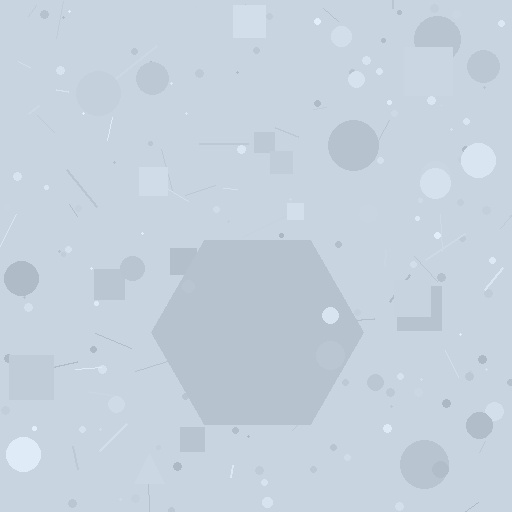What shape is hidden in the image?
A hexagon is hidden in the image.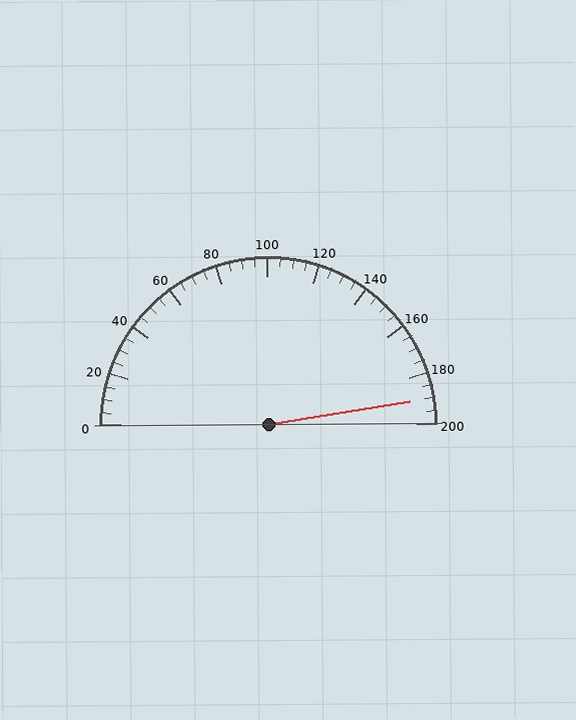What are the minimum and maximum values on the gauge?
The gauge ranges from 0 to 200.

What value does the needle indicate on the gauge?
The needle indicates approximately 190.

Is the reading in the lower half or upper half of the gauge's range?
The reading is in the upper half of the range (0 to 200).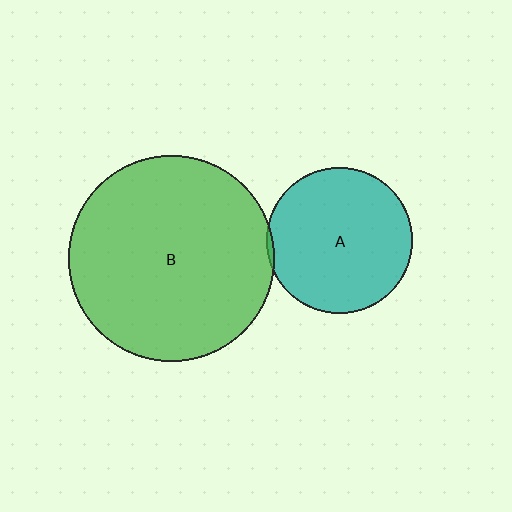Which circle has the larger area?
Circle B (green).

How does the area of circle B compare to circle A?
Approximately 2.0 times.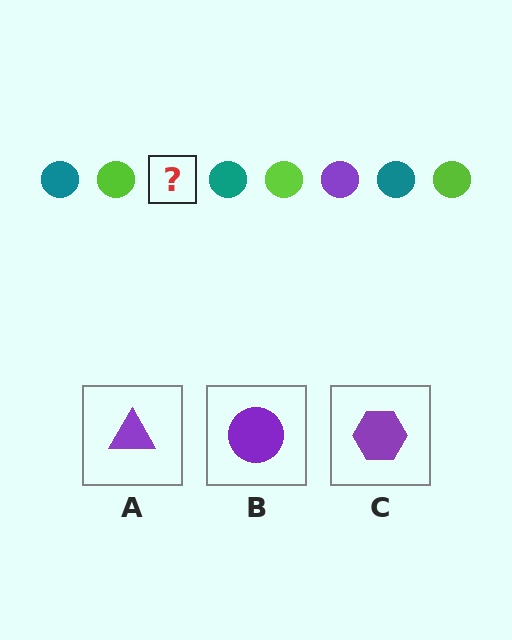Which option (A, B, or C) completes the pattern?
B.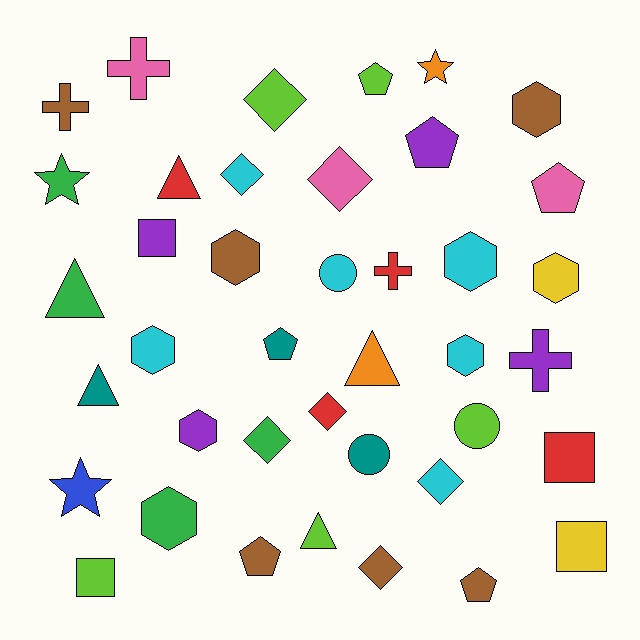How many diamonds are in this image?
There are 7 diamonds.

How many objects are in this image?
There are 40 objects.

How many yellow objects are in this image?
There are 2 yellow objects.